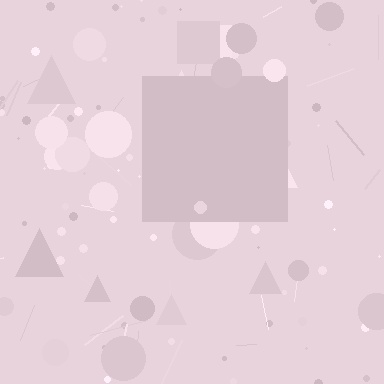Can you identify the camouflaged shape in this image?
The camouflaged shape is a square.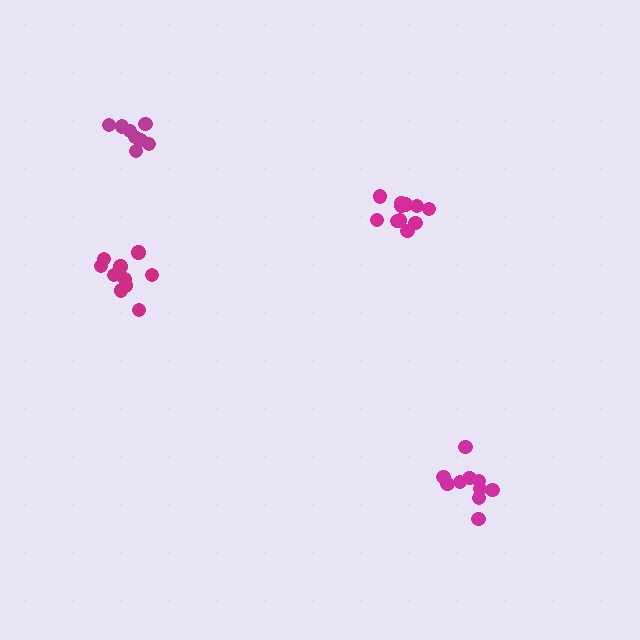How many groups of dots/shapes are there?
There are 4 groups.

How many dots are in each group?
Group 1: 10 dots, Group 2: 12 dots, Group 3: 10 dots, Group 4: 8 dots (40 total).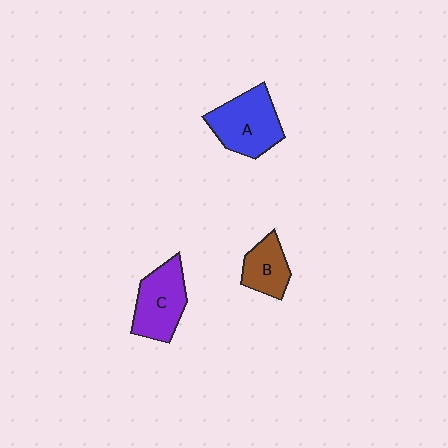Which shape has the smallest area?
Shape B (brown).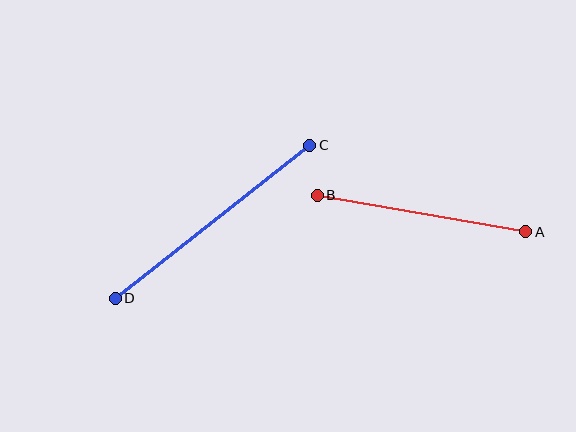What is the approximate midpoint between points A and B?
The midpoint is at approximately (421, 214) pixels.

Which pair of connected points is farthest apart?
Points C and D are farthest apart.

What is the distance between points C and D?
The distance is approximately 247 pixels.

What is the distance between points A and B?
The distance is approximately 212 pixels.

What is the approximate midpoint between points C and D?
The midpoint is at approximately (212, 222) pixels.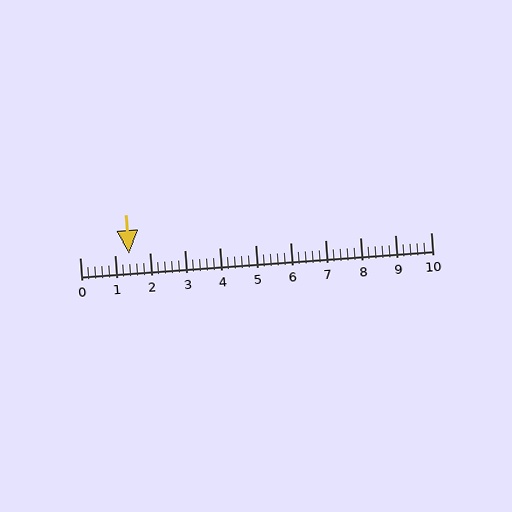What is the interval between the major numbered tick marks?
The major tick marks are spaced 1 units apart.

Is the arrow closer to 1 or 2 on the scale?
The arrow is closer to 1.